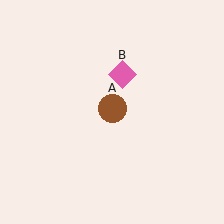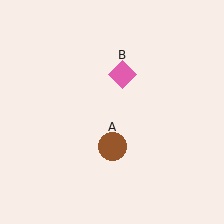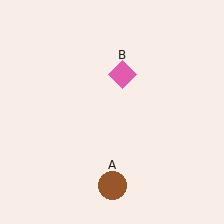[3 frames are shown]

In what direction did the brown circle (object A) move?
The brown circle (object A) moved down.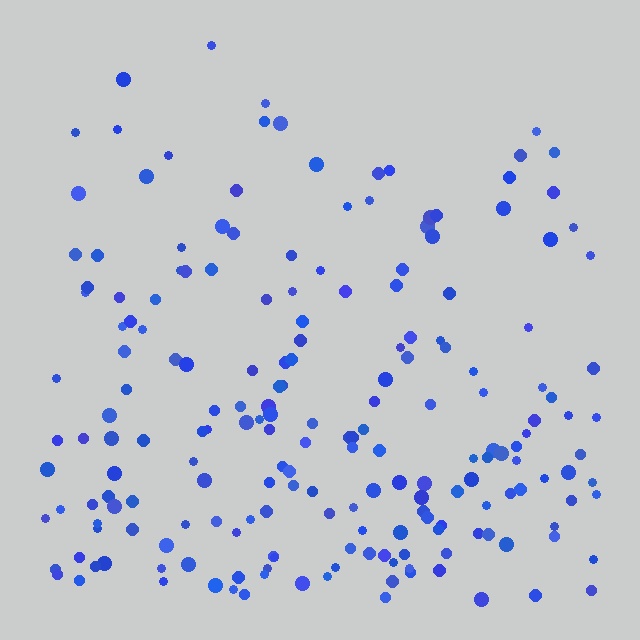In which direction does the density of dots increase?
From top to bottom, with the bottom side densest.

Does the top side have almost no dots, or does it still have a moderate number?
Still a moderate number, just noticeably fewer than the bottom.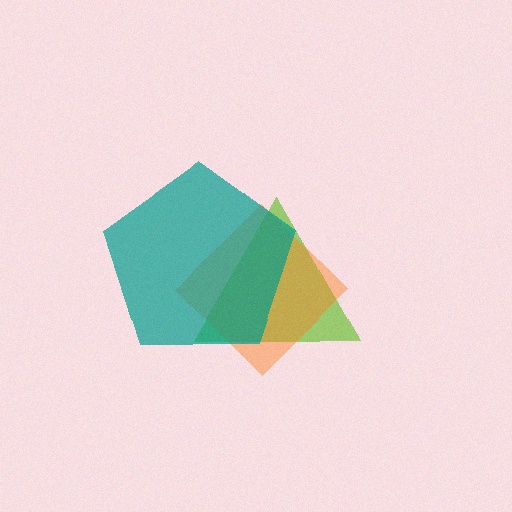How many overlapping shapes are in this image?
There are 3 overlapping shapes in the image.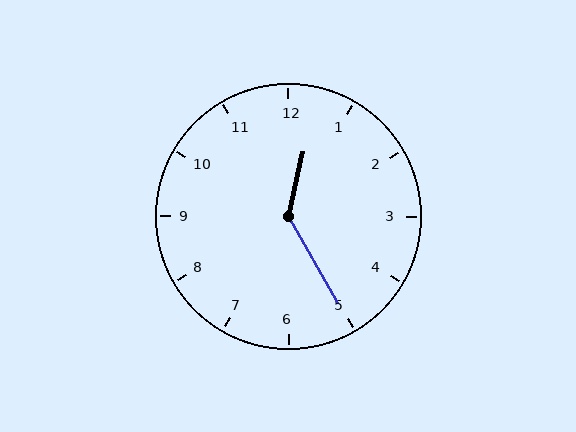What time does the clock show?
12:25.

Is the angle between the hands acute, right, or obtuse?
It is obtuse.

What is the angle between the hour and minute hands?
Approximately 138 degrees.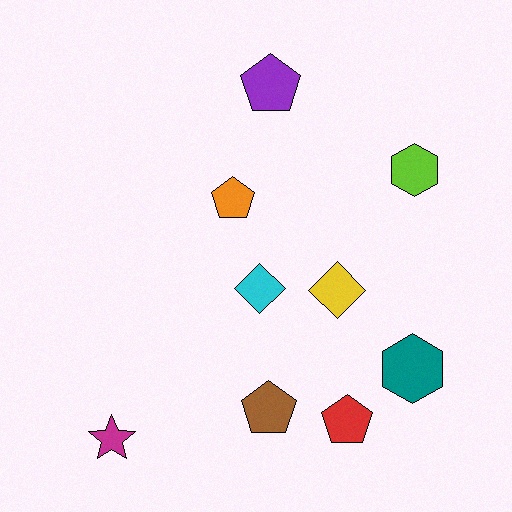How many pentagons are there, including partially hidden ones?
There are 4 pentagons.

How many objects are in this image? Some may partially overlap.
There are 9 objects.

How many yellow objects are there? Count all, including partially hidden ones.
There is 1 yellow object.